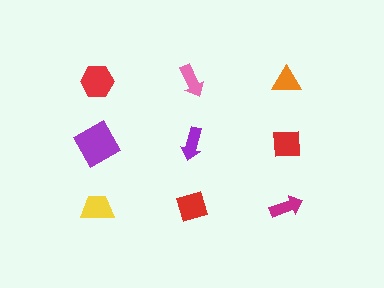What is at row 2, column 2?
A purple arrow.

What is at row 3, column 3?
A magenta arrow.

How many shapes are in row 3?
3 shapes.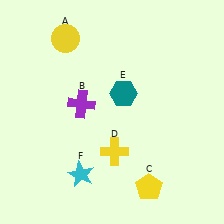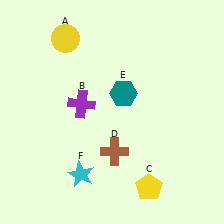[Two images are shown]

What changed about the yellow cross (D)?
In Image 1, D is yellow. In Image 2, it changed to brown.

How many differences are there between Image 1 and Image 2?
There is 1 difference between the two images.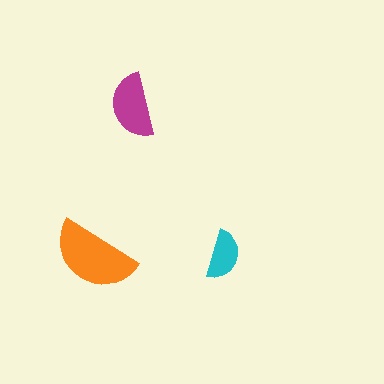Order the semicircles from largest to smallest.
the orange one, the magenta one, the cyan one.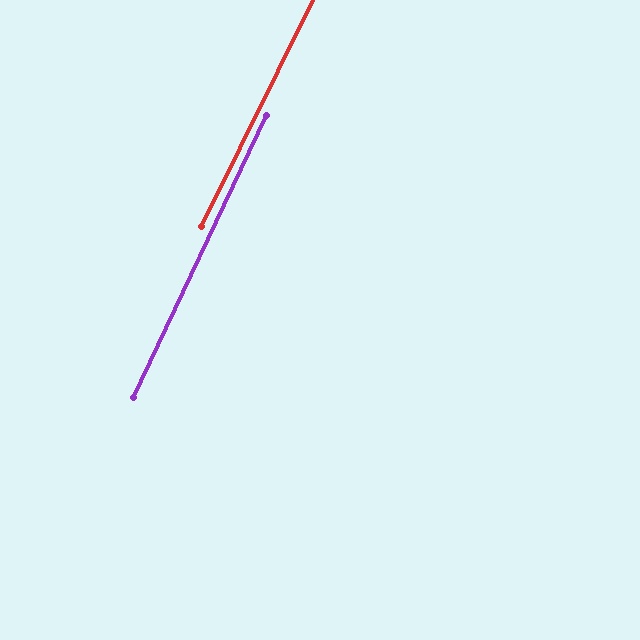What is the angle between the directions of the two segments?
Approximately 1 degree.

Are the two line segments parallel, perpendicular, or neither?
Parallel — their directions differ by only 0.9°.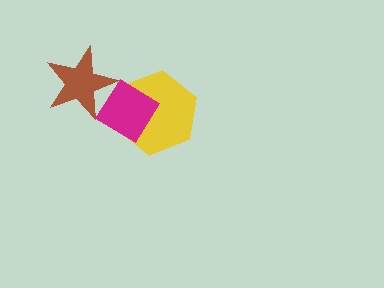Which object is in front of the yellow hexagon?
The magenta diamond is in front of the yellow hexagon.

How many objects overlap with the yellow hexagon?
1 object overlaps with the yellow hexagon.